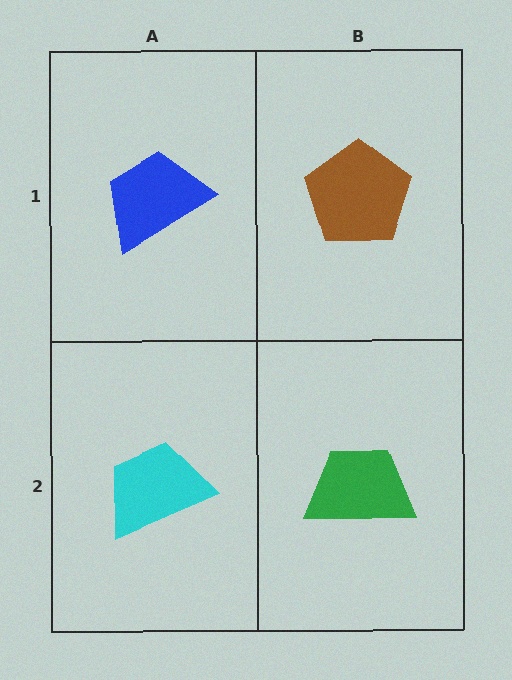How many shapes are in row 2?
2 shapes.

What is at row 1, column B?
A brown pentagon.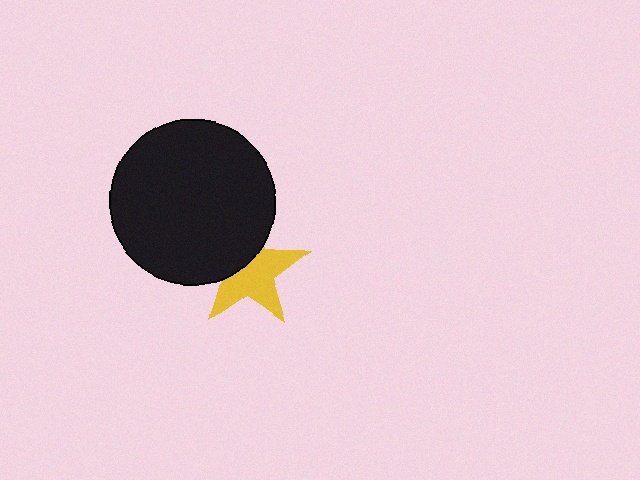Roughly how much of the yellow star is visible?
About half of it is visible (roughly 61%).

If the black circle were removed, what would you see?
You would see the complete yellow star.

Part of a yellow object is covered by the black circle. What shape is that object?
It is a star.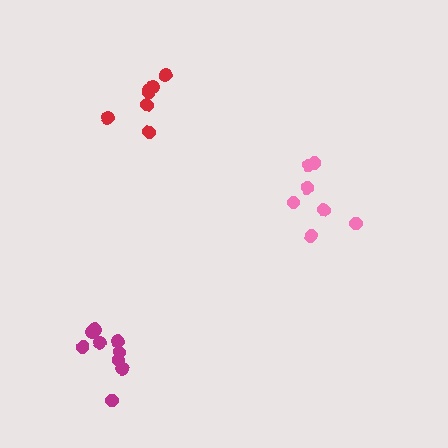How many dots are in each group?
Group 1: 7 dots, Group 2: 9 dots, Group 3: 7 dots (23 total).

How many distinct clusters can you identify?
There are 3 distinct clusters.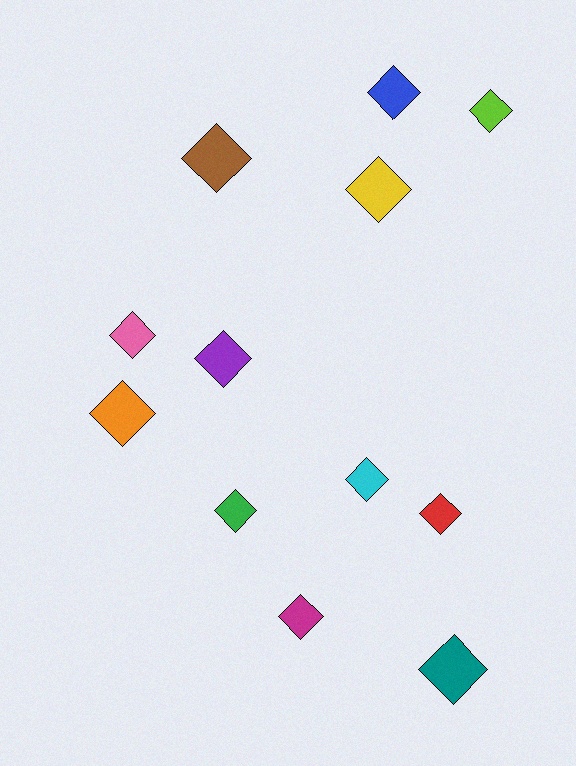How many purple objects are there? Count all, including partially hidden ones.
There is 1 purple object.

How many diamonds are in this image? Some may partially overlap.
There are 12 diamonds.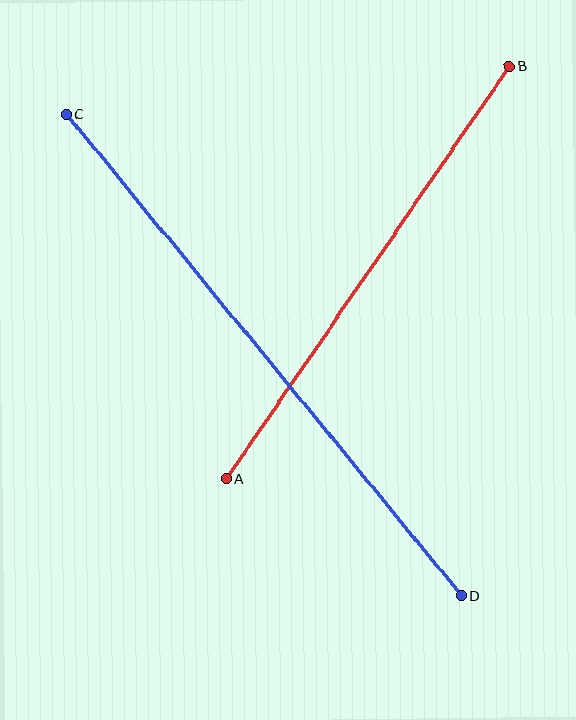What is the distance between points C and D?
The distance is approximately 622 pixels.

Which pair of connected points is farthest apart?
Points C and D are farthest apart.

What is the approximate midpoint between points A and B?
The midpoint is at approximately (368, 273) pixels.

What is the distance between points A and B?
The distance is approximately 500 pixels.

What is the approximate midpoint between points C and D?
The midpoint is at approximately (264, 355) pixels.